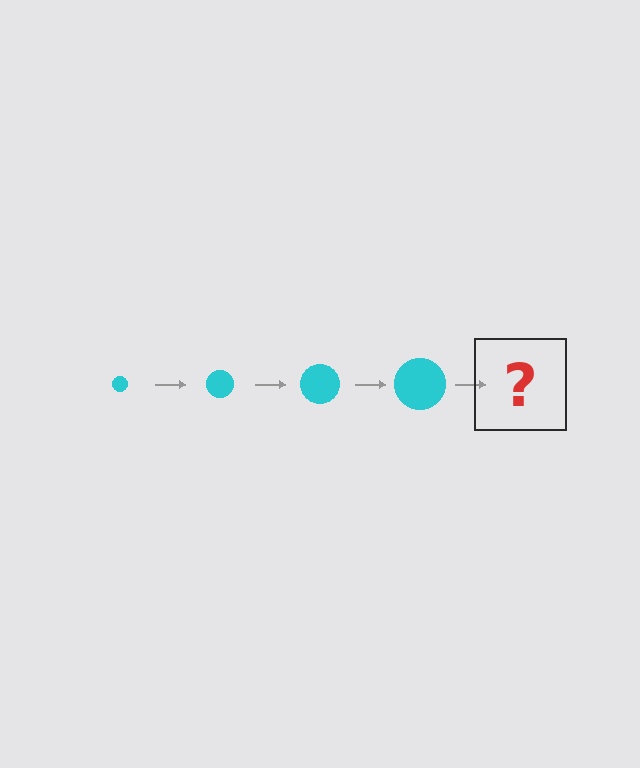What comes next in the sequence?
The next element should be a cyan circle, larger than the previous one.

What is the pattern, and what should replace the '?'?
The pattern is that the circle gets progressively larger each step. The '?' should be a cyan circle, larger than the previous one.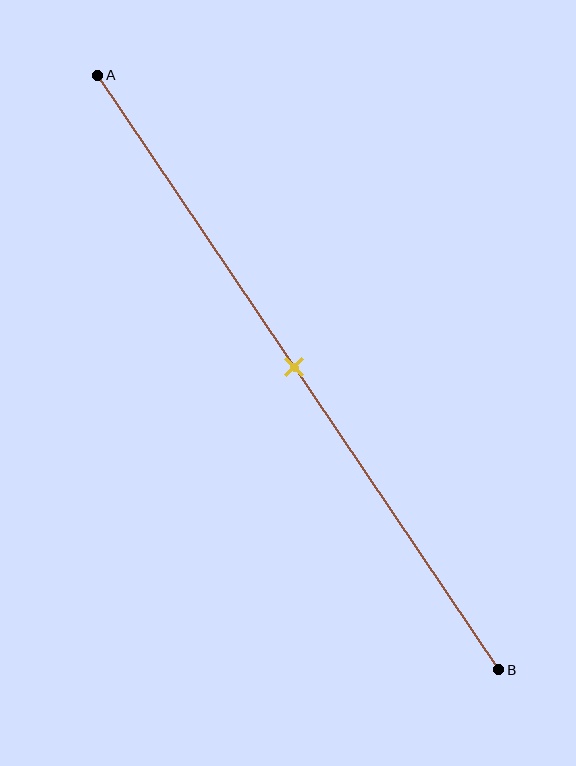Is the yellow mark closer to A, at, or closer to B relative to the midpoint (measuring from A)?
The yellow mark is approximately at the midpoint of segment AB.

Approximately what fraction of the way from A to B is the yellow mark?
The yellow mark is approximately 50% of the way from A to B.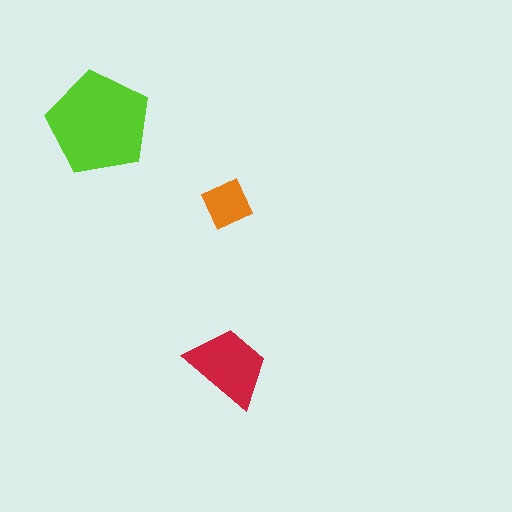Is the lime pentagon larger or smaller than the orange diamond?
Larger.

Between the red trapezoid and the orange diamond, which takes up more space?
The red trapezoid.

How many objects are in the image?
There are 3 objects in the image.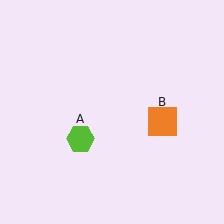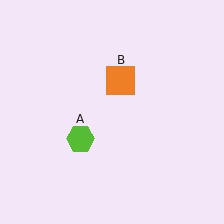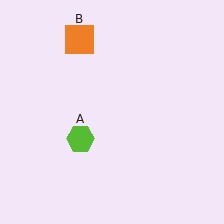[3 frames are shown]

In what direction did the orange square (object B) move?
The orange square (object B) moved up and to the left.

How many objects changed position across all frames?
1 object changed position: orange square (object B).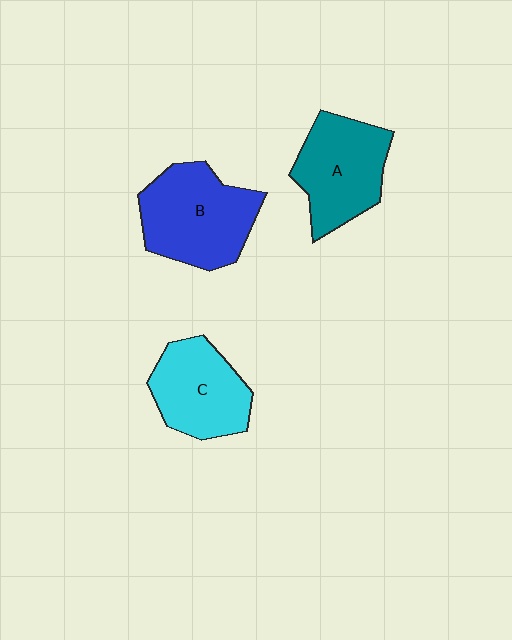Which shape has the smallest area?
Shape C (cyan).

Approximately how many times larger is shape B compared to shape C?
Approximately 1.2 times.